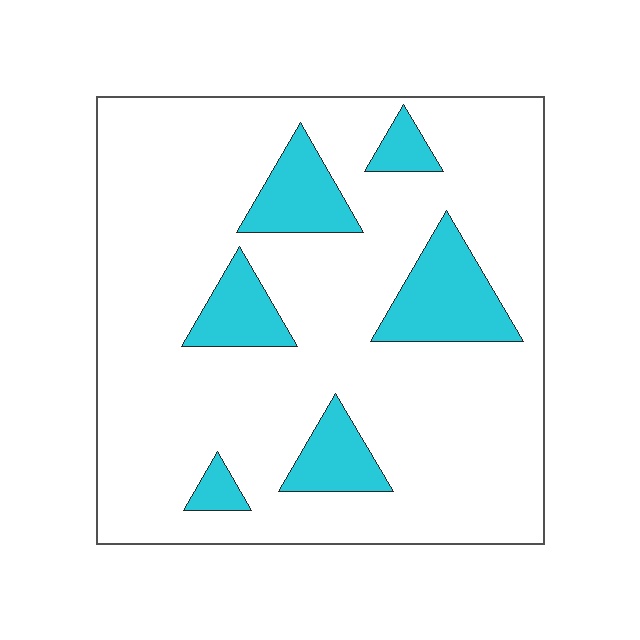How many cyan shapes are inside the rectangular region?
6.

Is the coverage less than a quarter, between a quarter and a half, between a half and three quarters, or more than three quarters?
Less than a quarter.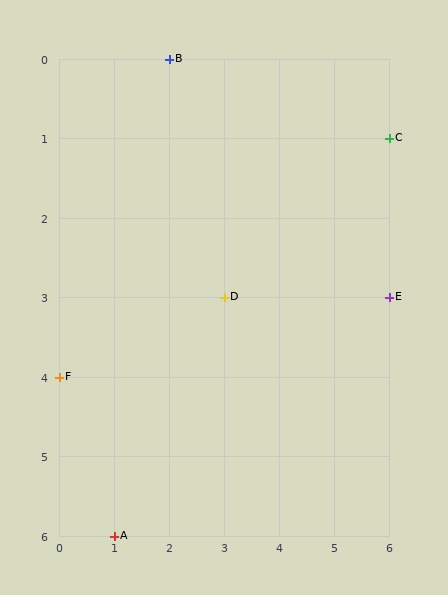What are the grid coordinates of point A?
Point A is at grid coordinates (1, 6).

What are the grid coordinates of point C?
Point C is at grid coordinates (6, 1).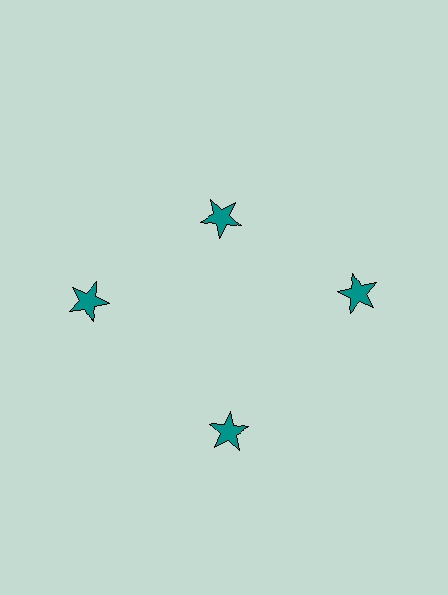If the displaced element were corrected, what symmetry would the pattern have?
It would have 4-fold rotational symmetry — the pattern would map onto itself every 90 degrees.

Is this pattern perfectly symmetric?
No. The 4 teal stars are arranged in a ring, but one element near the 12 o'clock position is pulled inward toward the center, breaking the 4-fold rotational symmetry.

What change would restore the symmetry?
The symmetry would be restored by moving it outward, back onto the ring so that all 4 stars sit at equal angles and equal distance from the center.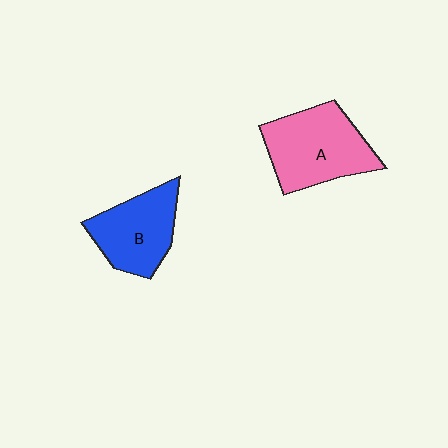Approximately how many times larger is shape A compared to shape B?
Approximately 1.2 times.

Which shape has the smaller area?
Shape B (blue).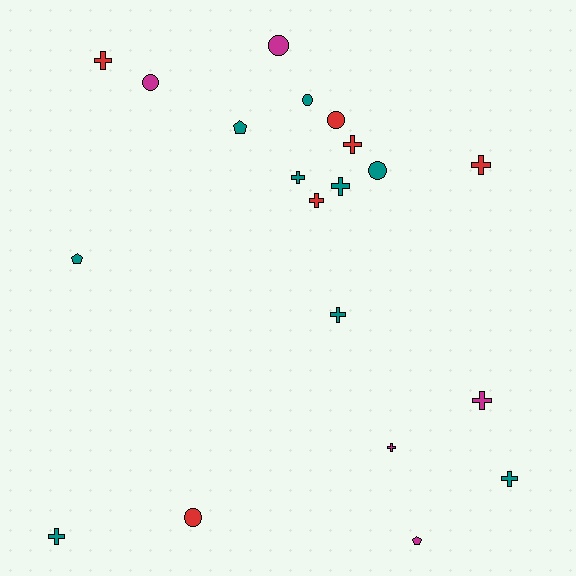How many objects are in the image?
There are 20 objects.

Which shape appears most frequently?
Cross, with 11 objects.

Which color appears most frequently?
Teal, with 9 objects.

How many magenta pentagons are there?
There is 1 magenta pentagon.